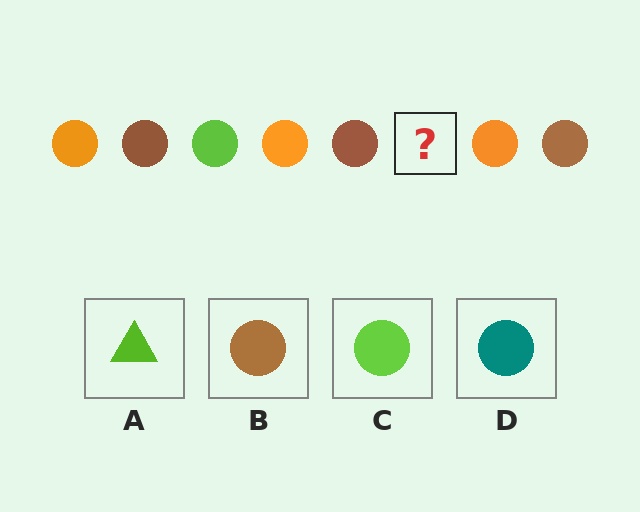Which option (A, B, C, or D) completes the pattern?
C.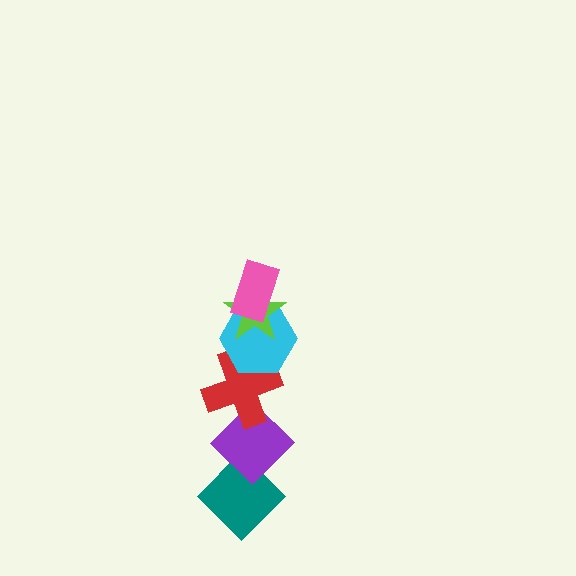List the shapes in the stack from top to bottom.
From top to bottom: the pink rectangle, the lime star, the cyan hexagon, the red cross, the purple diamond, the teal diamond.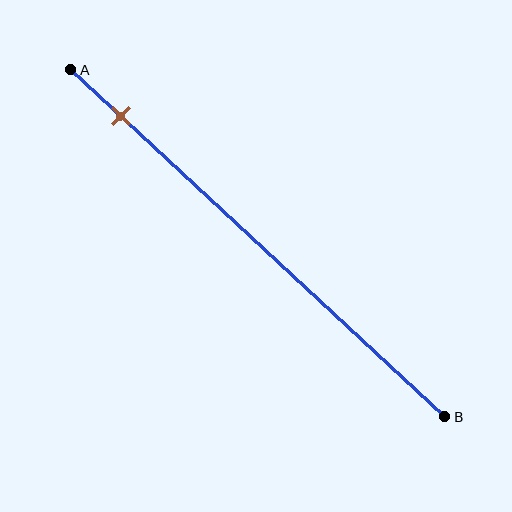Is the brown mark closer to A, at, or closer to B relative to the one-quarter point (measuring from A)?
The brown mark is closer to point A than the one-quarter point of segment AB.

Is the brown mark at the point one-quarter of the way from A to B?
No, the mark is at about 15% from A, not at the 25% one-quarter point.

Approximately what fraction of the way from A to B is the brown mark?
The brown mark is approximately 15% of the way from A to B.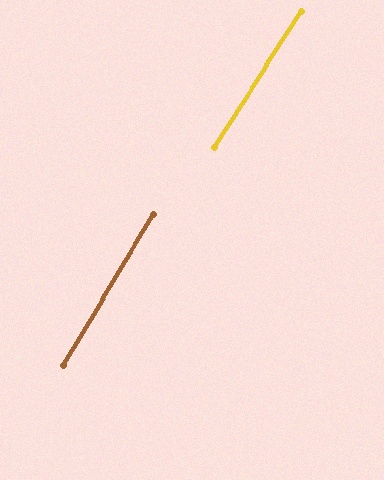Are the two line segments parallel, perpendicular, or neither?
Parallel — their directions differ by only 1.9°.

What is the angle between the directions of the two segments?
Approximately 2 degrees.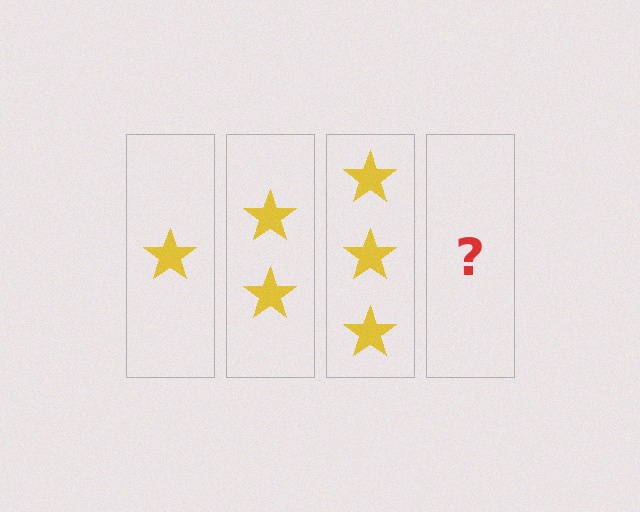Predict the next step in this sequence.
The next step is 4 stars.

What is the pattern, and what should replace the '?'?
The pattern is that each step adds one more star. The '?' should be 4 stars.